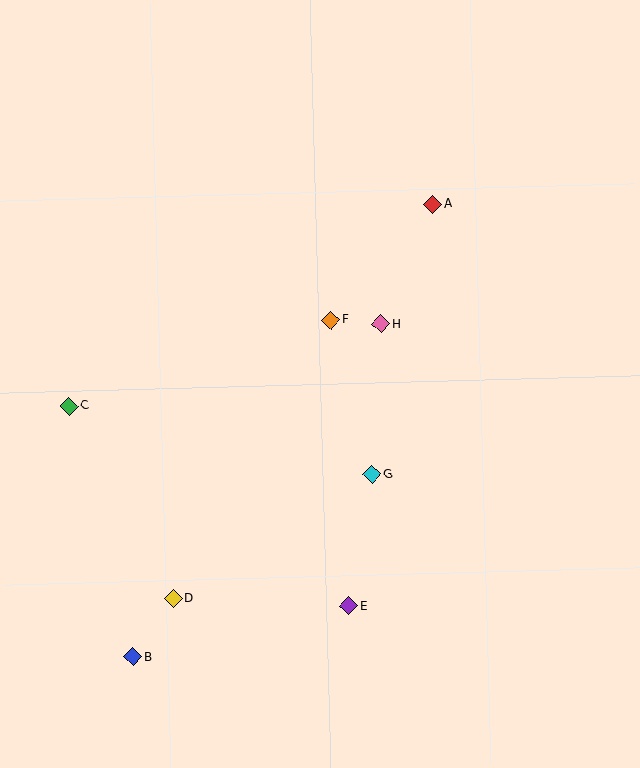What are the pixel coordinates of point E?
Point E is at (349, 606).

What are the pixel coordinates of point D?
Point D is at (173, 598).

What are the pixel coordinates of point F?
Point F is at (331, 320).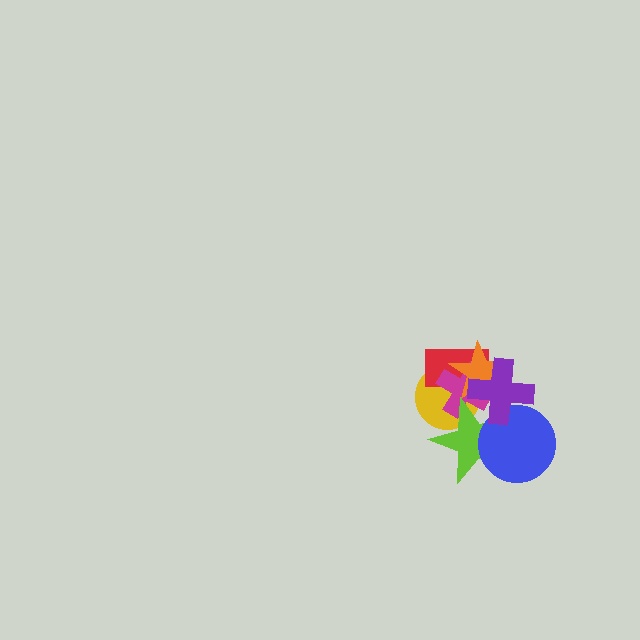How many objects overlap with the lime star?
4 objects overlap with the lime star.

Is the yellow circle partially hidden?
Yes, it is partially covered by another shape.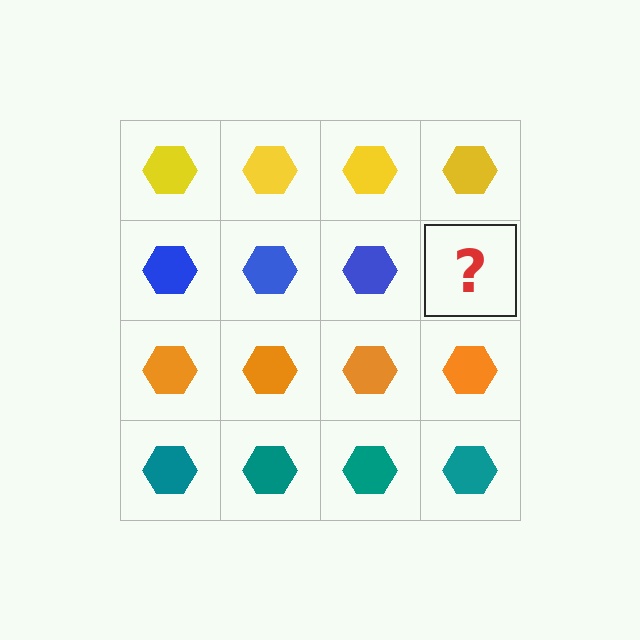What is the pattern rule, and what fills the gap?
The rule is that each row has a consistent color. The gap should be filled with a blue hexagon.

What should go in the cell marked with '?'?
The missing cell should contain a blue hexagon.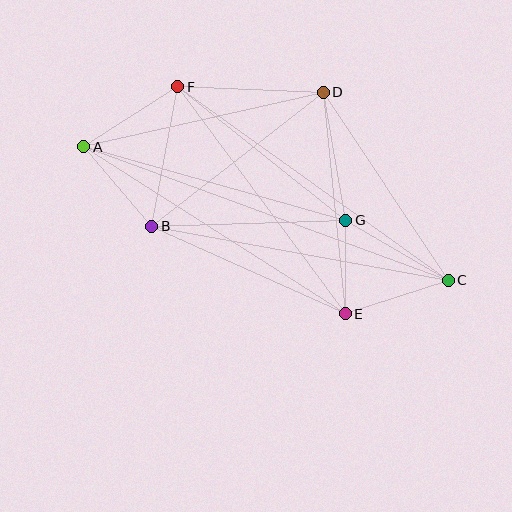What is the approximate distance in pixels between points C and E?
The distance between C and E is approximately 109 pixels.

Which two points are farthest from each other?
Points A and C are farthest from each other.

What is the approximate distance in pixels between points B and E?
The distance between B and E is approximately 212 pixels.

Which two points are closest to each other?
Points E and G are closest to each other.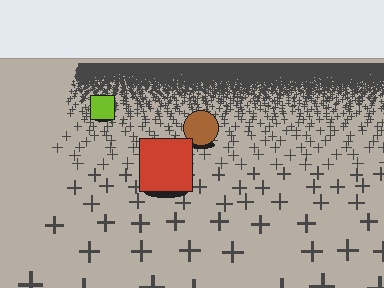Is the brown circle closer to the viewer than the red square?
No. The red square is closer — you can tell from the texture gradient: the ground texture is coarser near it.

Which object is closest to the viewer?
The red square is closest. The texture marks near it are larger and more spread out.